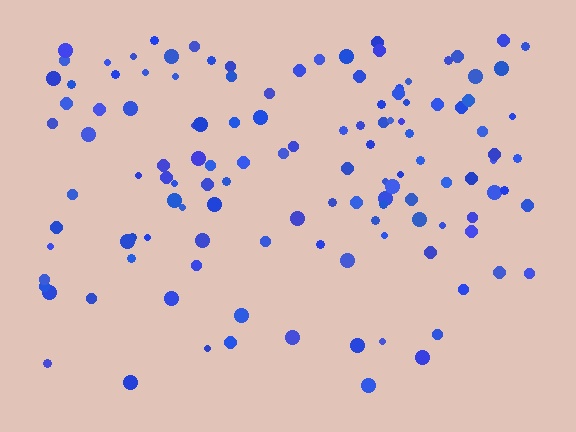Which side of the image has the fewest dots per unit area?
The bottom.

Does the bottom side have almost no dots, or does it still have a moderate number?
Still a moderate number, just noticeably fewer than the top.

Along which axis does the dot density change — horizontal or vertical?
Vertical.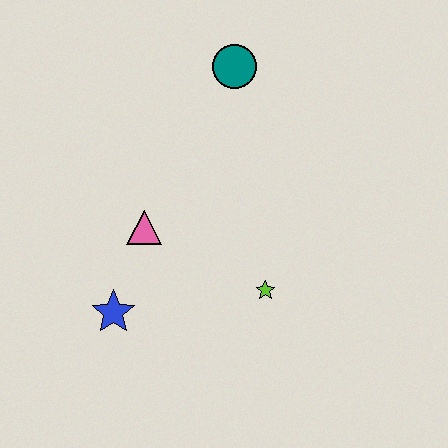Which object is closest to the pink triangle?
The blue star is closest to the pink triangle.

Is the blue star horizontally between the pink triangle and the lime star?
No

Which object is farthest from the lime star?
The teal circle is farthest from the lime star.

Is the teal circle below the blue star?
No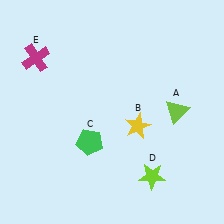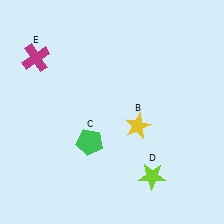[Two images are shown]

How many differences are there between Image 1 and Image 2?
There is 1 difference between the two images.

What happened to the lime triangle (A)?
The lime triangle (A) was removed in Image 2. It was in the top-right area of Image 1.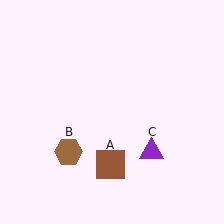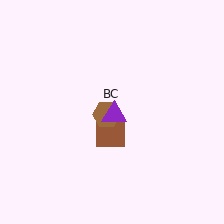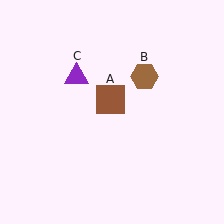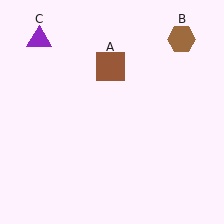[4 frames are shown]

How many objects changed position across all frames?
3 objects changed position: brown square (object A), brown hexagon (object B), purple triangle (object C).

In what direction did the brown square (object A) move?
The brown square (object A) moved up.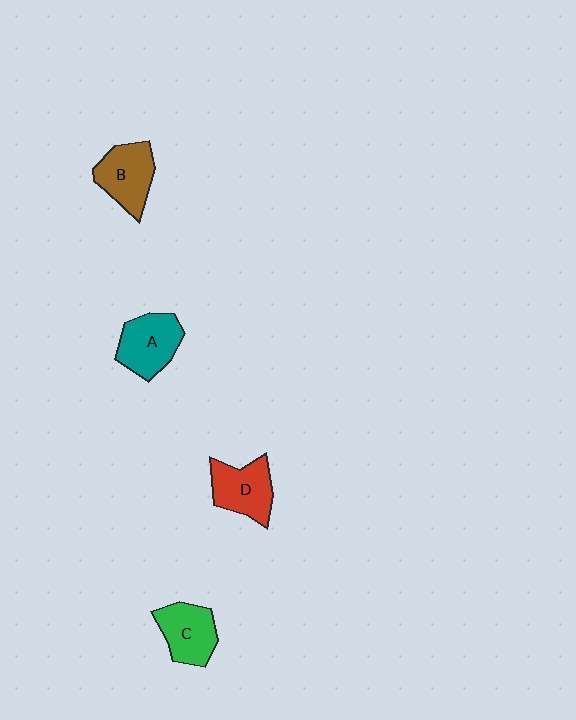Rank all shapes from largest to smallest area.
From largest to smallest: B (brown), A (teal), D (red), C (green).